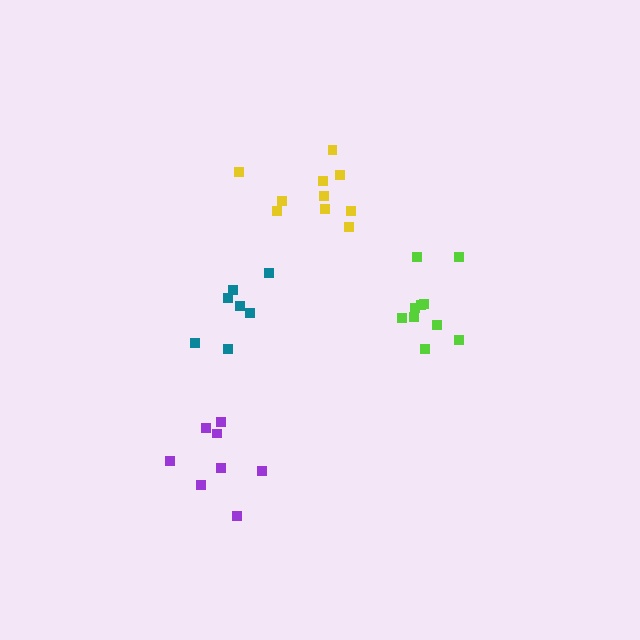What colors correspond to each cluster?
The clusters are colored: lime, teal, purple, yellow.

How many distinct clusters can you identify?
There are 4 distinct clusters.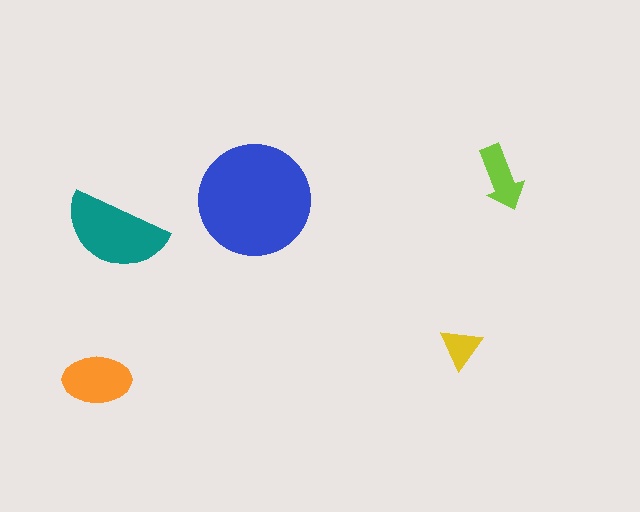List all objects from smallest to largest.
The yellow triangle, the lime arrow, the orange ellipse, the teal semicircle, the blue circle.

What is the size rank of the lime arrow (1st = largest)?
4th.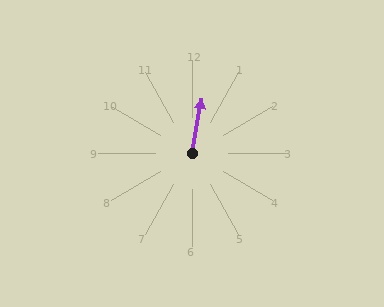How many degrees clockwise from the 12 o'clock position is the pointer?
Approximately 10 degrees.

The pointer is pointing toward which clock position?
Roughly 12 o'clock.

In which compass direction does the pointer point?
North.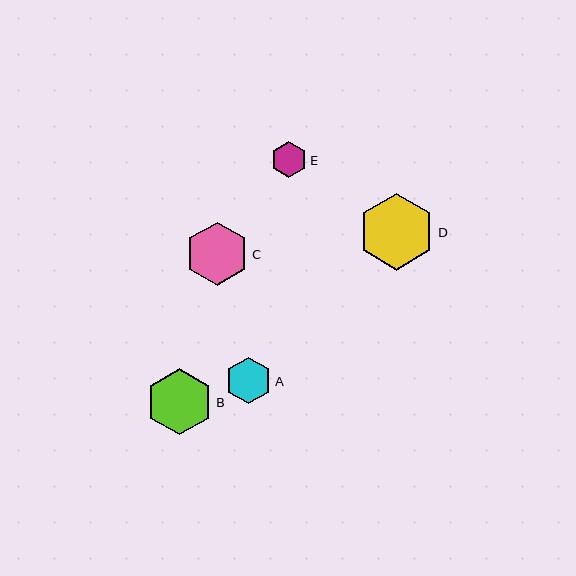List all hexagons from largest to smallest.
From largest to smallest: D, B, C, A, E.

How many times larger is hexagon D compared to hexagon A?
Hexagon D is approximately 1.6 times the size of hexagon A.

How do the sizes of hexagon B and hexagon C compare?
Hexagon B and hexagon C are approximately the same size.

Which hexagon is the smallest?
Hexagon E is the smallest with a size of approximately 36 pixels.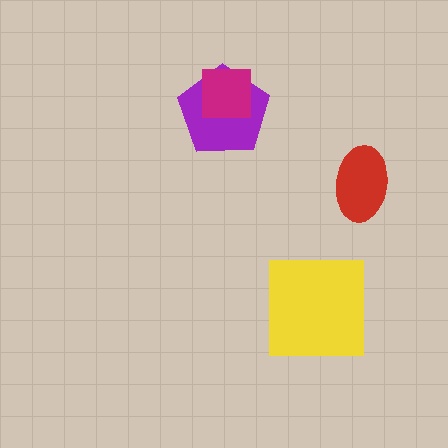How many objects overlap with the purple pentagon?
1 object overlaps with the purple pentagon.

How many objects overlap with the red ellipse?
0 objects overlap with the red ellipse.